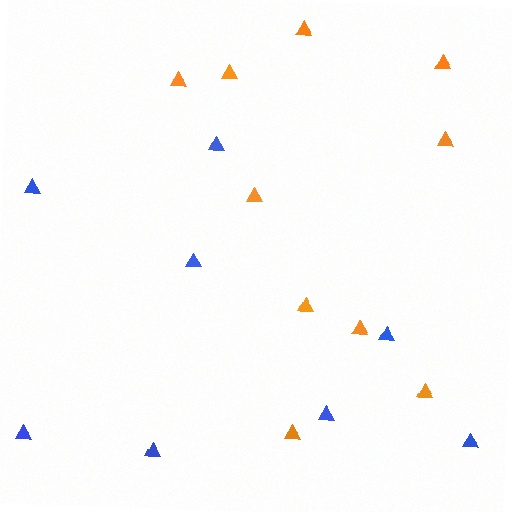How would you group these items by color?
There are 2 groups: one group of orange triangles (10) and one group of blue triangles (8).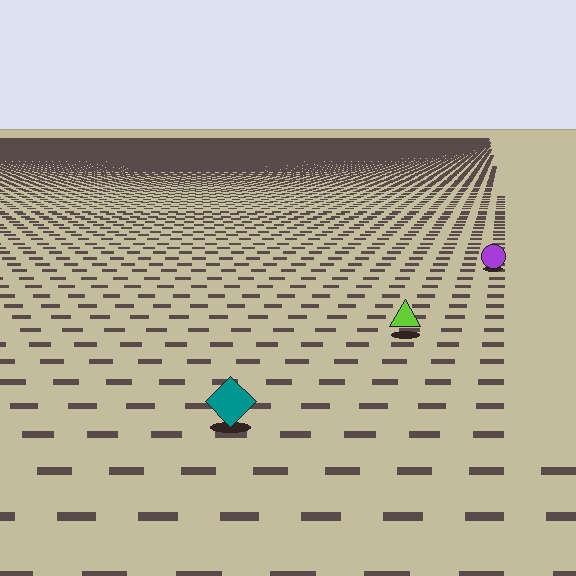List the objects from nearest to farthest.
From nearest to farthest: the teal diamond, the lime triangle, the purple circle.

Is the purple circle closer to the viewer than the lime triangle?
No. The lime triangle is closer — you can tell from the texture gradient: the ground texture is coarser near it.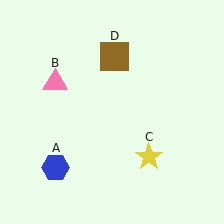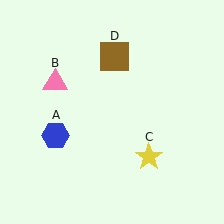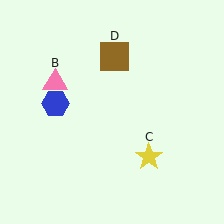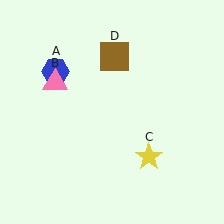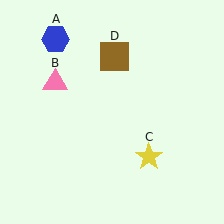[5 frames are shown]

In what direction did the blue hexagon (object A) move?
The blue hexagon (object A) moved up.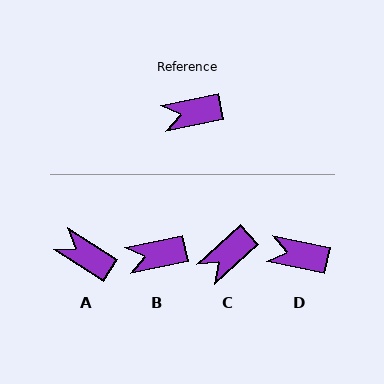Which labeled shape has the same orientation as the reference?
B.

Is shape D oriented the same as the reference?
No, it is off by about 23 degrees.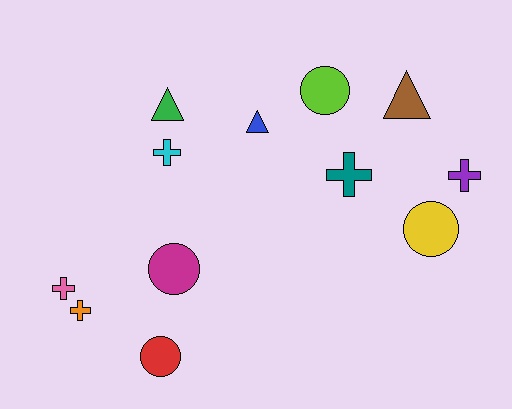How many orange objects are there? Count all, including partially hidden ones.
There is 1 orange object.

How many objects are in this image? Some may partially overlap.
There are 12 objects.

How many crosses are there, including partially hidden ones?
There are 5 crosses.